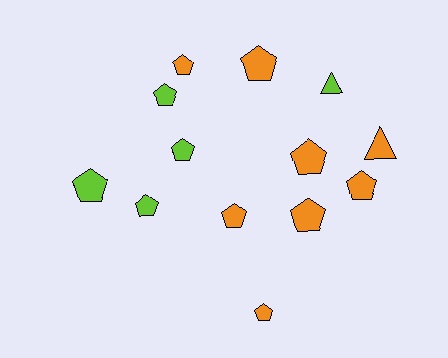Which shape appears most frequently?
Pentagon, with 11 objects.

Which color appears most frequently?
Orange, with 8 objects.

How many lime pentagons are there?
There are 4 lime pentagons.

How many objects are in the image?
There are 13 objects.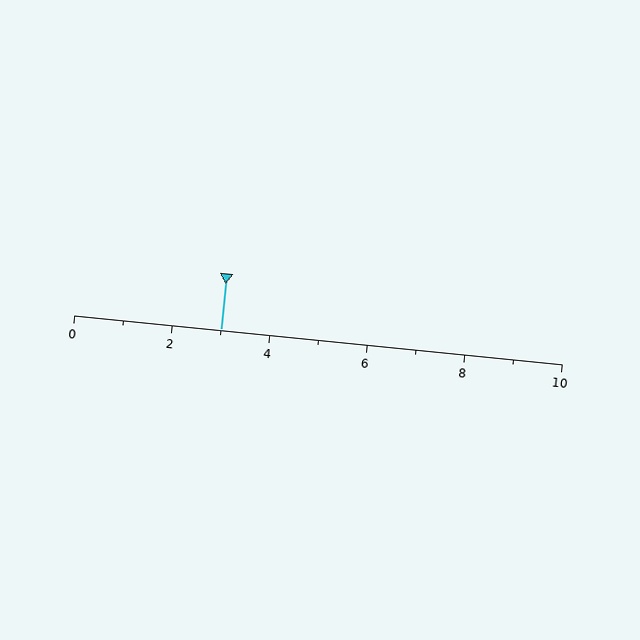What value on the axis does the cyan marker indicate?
The marker indicates approximately 3.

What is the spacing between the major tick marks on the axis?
The major ticks are spaced 2 apart.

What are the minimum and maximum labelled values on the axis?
The axis runs from 0 to 10.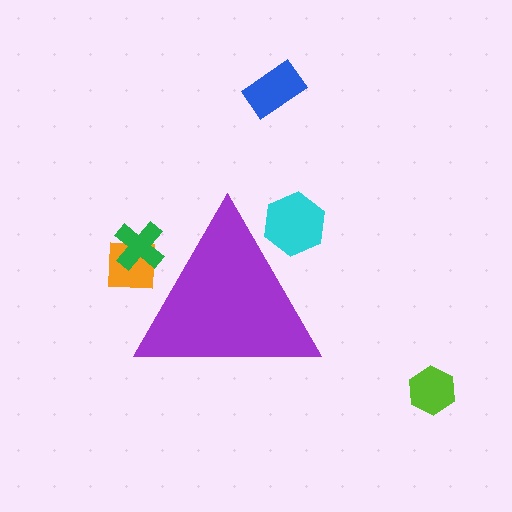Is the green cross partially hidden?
Yes, the green cross is partially hidden behind the purple triangle.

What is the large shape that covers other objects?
A purple triangle.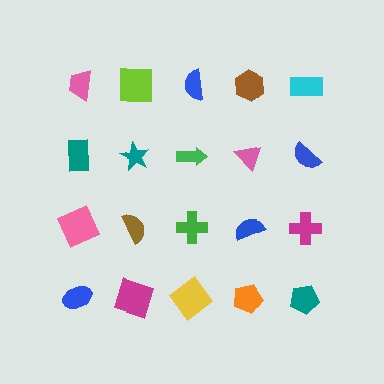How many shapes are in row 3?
5 shapes.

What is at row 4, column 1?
A blue ellipse.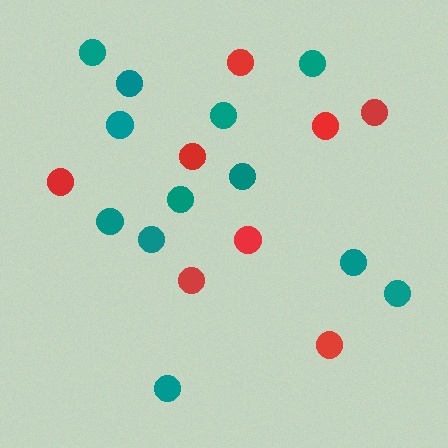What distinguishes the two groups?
There are 2 groups: one group of red circles (8) and one group of teal circles (12).